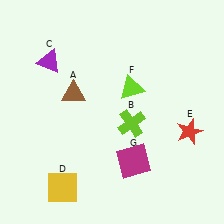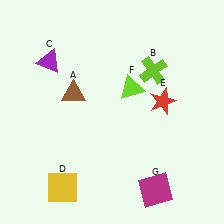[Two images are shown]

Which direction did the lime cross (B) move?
The lime cross (B) moved up.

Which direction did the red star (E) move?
The red star (E) moved up.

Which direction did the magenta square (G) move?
The magenta square (G) moved down.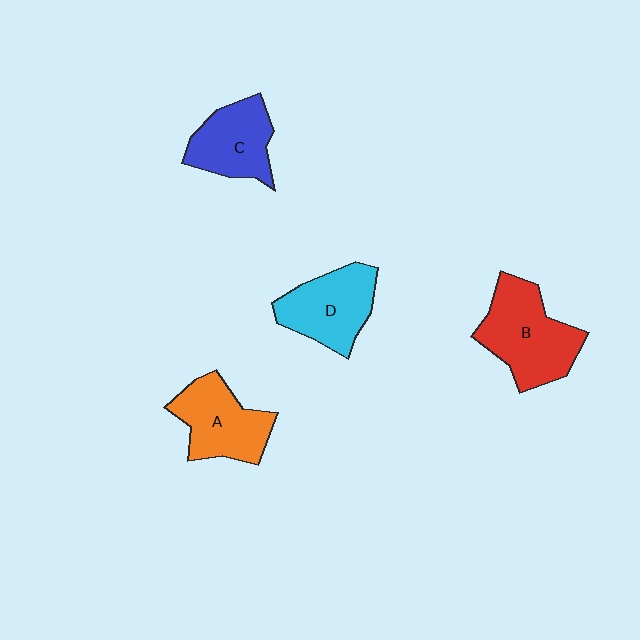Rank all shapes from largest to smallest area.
From largest to smallest: B (red), D (cyan), A (orange), C (blue).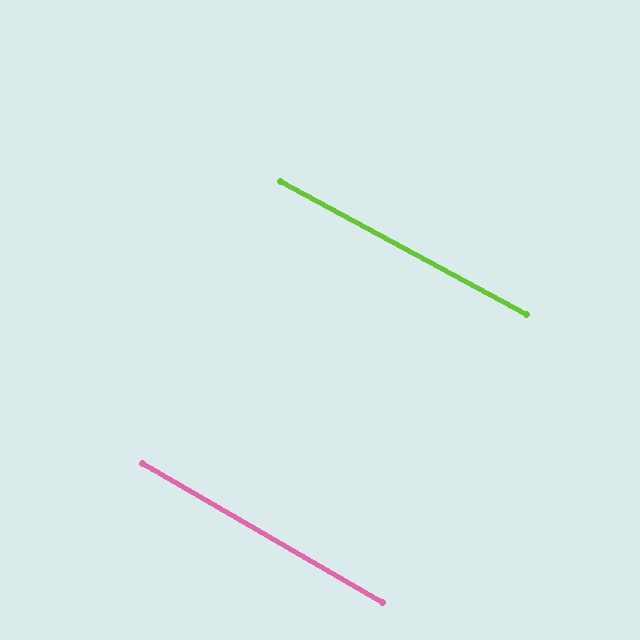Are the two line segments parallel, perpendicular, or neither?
Parallel — their directions differ by only 1.7°.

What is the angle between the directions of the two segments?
Approximately 2 degrees.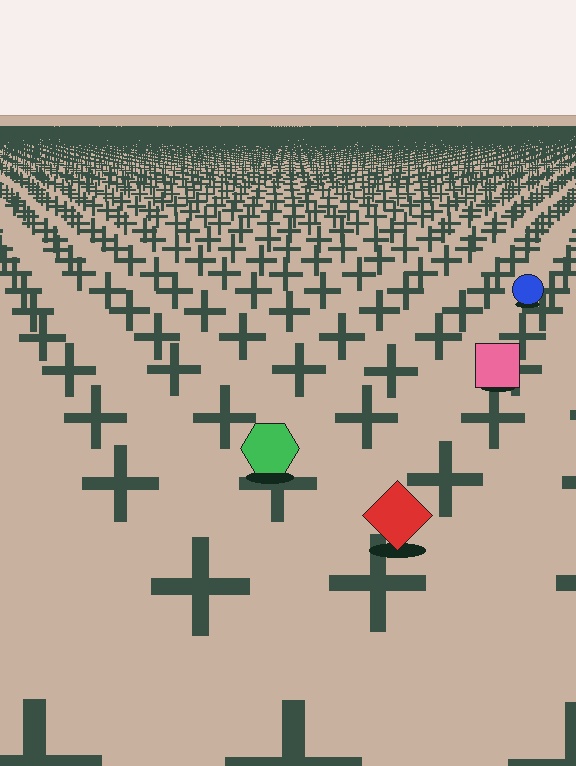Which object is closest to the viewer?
The red diamond is closest. The texture marks near it are larger and more spread out.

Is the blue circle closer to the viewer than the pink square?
No. The pink square is closer — you can tell from the texture gradient: the ground texture is coarser near it.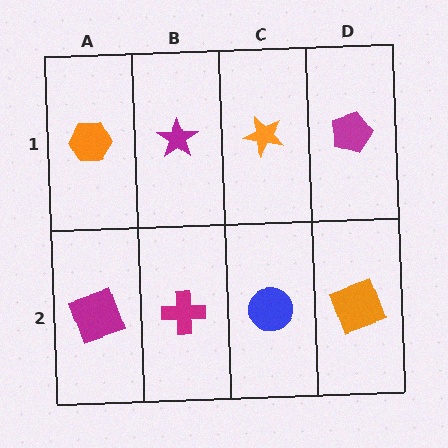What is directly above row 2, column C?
An orange star.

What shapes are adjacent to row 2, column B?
A magenta star (row 1, column B), a magenta square (row 2, column A), a blue circle (row 2, column C).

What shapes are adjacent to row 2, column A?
An orange hexagon (row 1, column A), a magenta cross (row 2, column B).